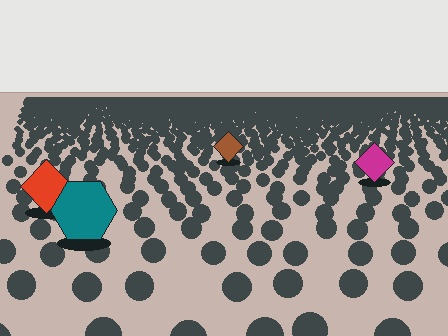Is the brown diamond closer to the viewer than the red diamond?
No. The red diamond is closer — you can tell from the texture gradient: the ground texture is coarser near it.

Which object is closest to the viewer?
The teal hexagon is closest. The texture marks near it are larger and more spread out.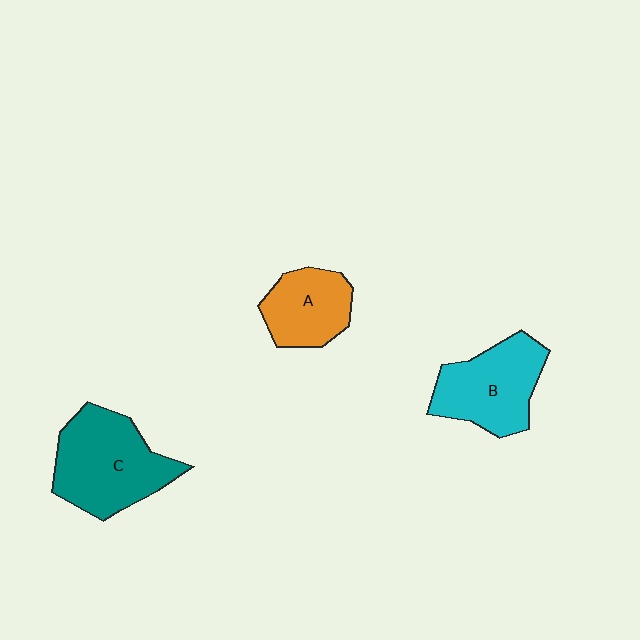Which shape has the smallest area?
Shape A (orange).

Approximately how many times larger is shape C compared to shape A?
Approximately 1.6 times.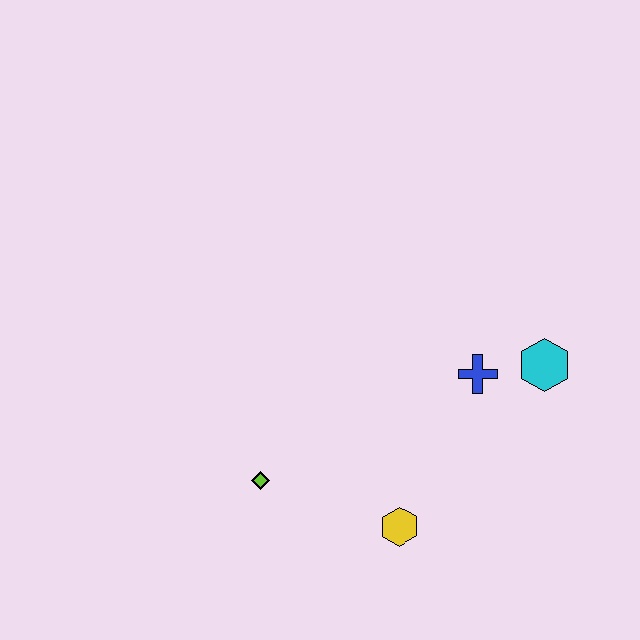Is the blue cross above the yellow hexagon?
Yes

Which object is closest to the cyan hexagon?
The blue cross is closest to the cyan hexagon.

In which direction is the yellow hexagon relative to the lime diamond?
The yellow hexagon is to the right of the lime diamond.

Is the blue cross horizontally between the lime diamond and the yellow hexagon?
No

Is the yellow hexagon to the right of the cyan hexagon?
No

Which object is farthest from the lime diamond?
The cyan hexagon is farthest from the lime diamond.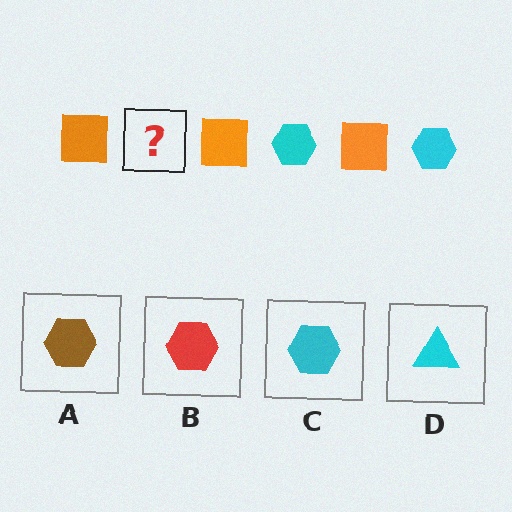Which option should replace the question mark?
Option C.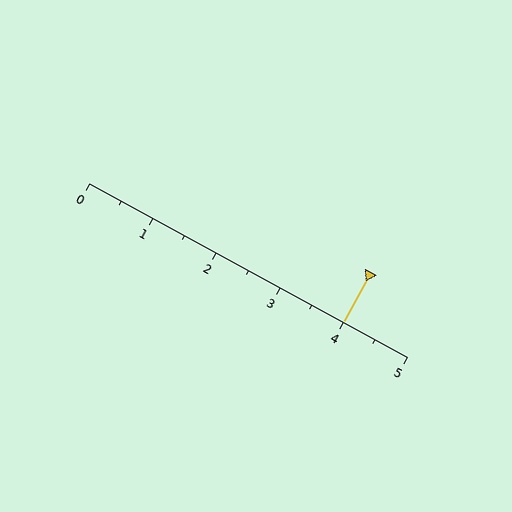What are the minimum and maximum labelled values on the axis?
The axis runs from 0 to 5.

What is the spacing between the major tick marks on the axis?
The major ticks are spaced 1 apart.